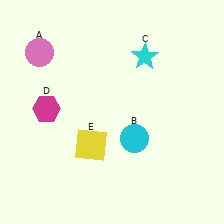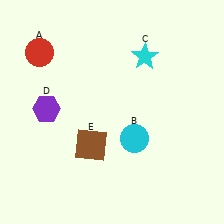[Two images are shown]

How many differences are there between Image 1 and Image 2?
There are 3 differences between the two images.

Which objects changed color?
A changed from pink to red. D changed from magenta to purple. E changed from yellow to brown.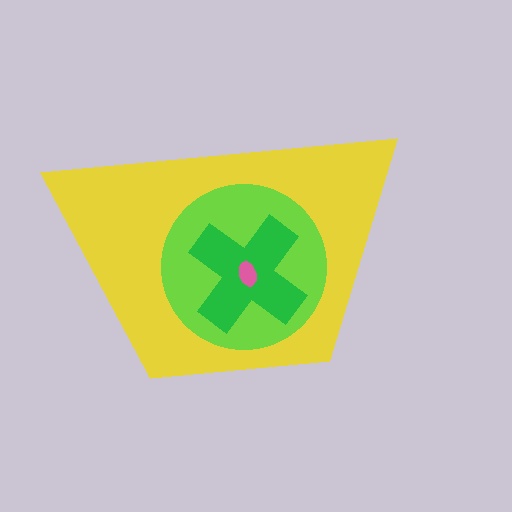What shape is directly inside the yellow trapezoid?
The lime circle.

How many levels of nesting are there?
4.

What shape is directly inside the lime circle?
The green cross.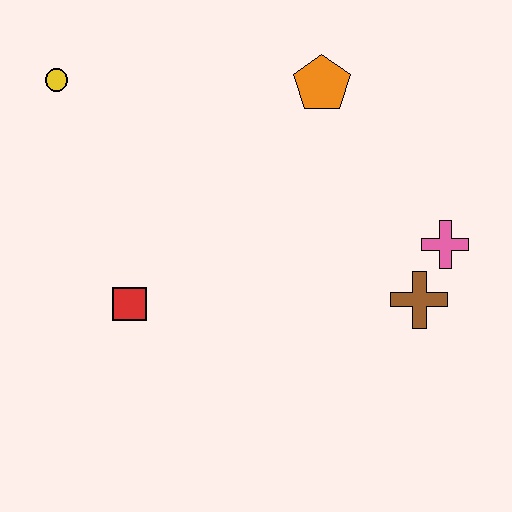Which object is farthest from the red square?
The pink cross is farthest from the red square.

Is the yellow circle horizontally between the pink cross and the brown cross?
No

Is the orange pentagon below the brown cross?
No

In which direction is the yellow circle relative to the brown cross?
The yellow circle is to the left of the brown cross.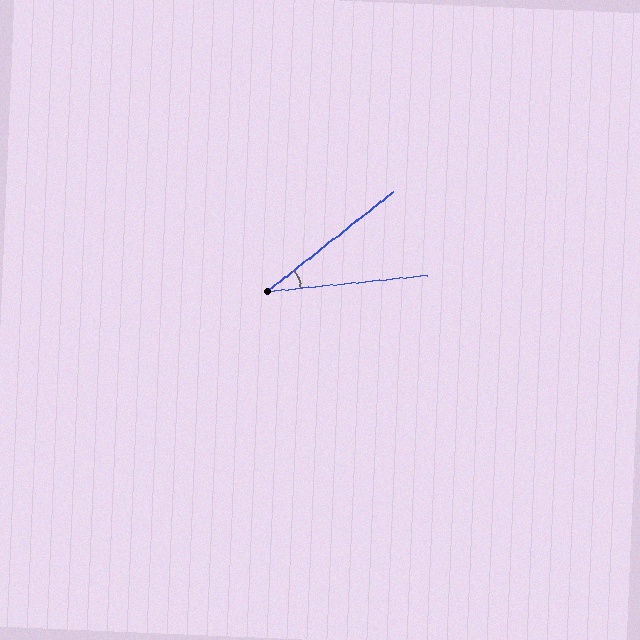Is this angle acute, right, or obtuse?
It is acute.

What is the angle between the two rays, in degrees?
Approximately 32 degrees.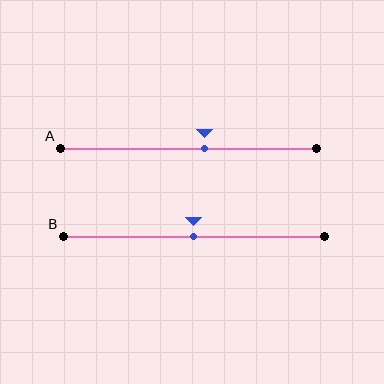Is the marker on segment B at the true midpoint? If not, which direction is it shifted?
Yes, the marker on segment B is at the true midpoint.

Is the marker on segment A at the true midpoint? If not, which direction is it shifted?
No, the marker on segment A is shifted to the right by about 6% of the segment length.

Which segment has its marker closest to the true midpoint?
Segment B has its marker closest to the true midpoint.